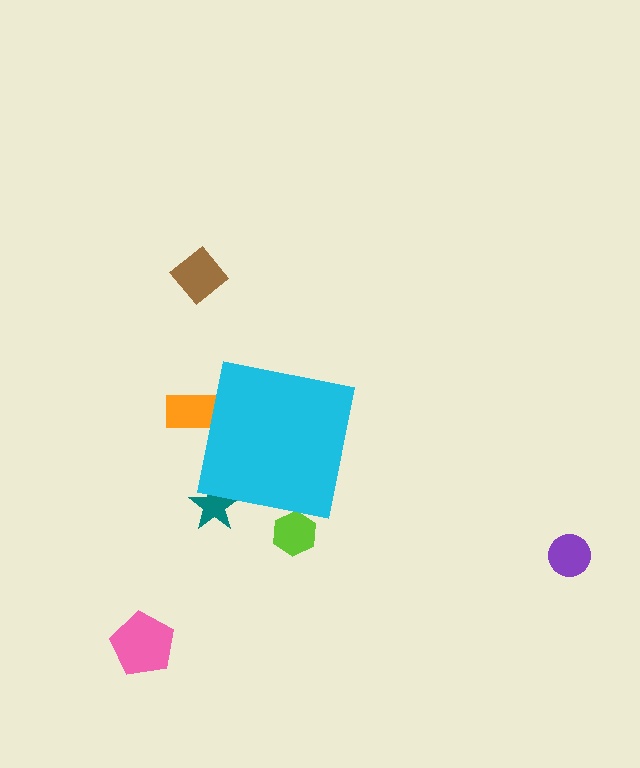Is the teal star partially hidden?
Yes, the teal star is partially hidden behind the cyan square.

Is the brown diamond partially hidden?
No, the brown diamond is fully visible.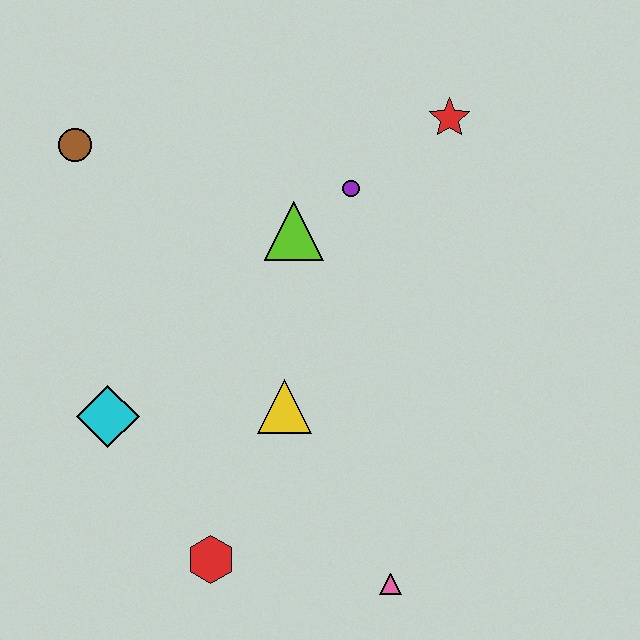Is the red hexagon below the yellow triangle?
Yes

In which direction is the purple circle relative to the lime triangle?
The purple circle is to the right of the lime triangle.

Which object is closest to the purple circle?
The lime triangle is closest to the purple circle.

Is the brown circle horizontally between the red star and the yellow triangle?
No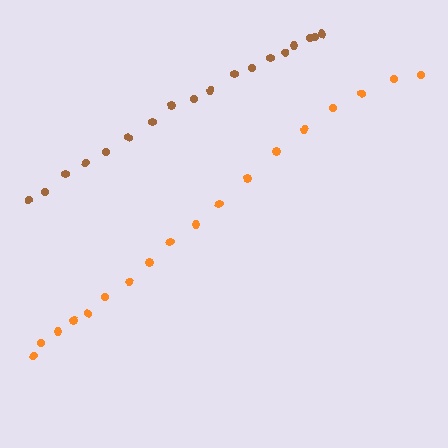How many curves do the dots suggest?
There are 2 distinct paths.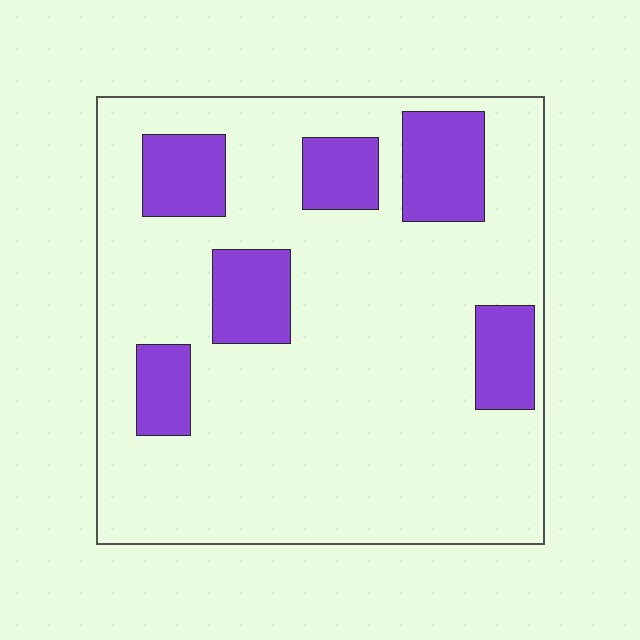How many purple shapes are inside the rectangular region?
6.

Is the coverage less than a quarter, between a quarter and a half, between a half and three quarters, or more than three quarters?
Less than a quarter.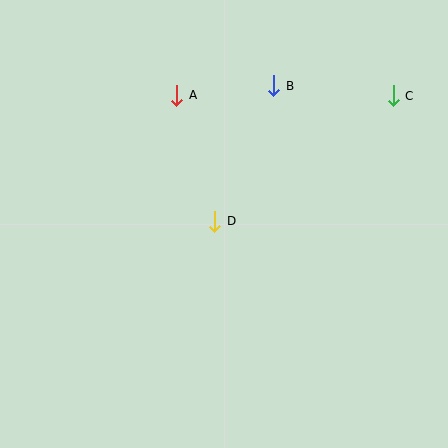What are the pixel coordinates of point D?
Point D is at (215, 221).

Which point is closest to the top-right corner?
Point C is closest to the top-right corner.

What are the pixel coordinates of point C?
Point C is at (393, 96).